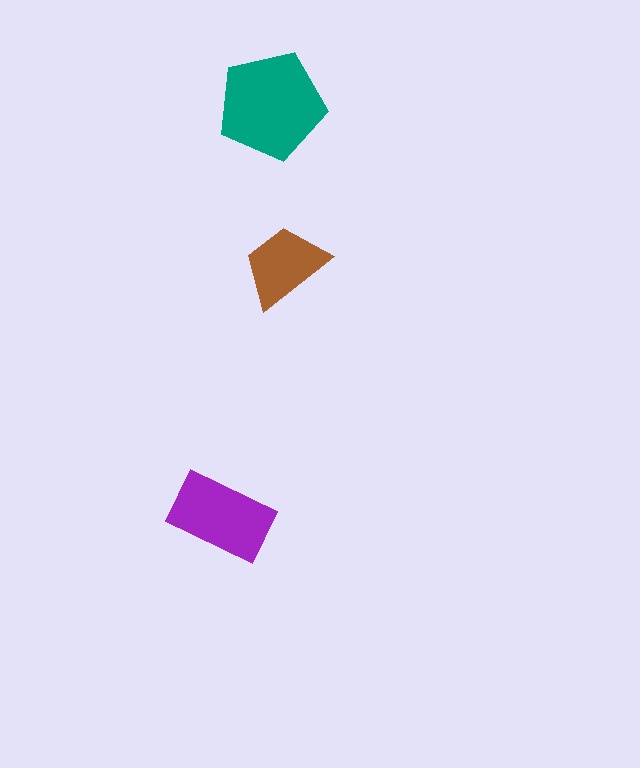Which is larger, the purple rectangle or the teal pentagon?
The teal pentagon.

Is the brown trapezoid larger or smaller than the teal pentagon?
Smaller.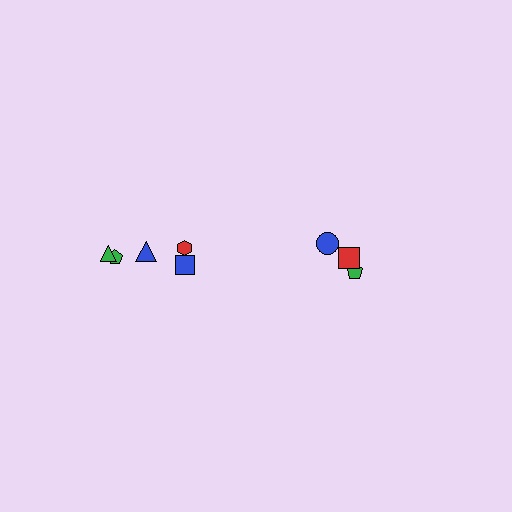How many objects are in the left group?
There are 5 objects.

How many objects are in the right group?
There are 3 objects.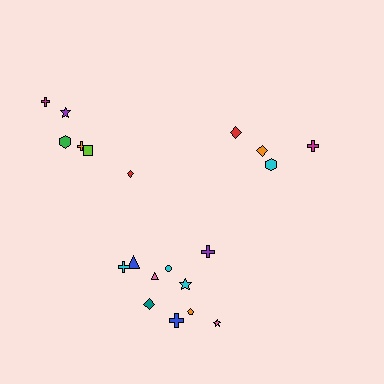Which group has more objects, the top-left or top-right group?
The top-left group.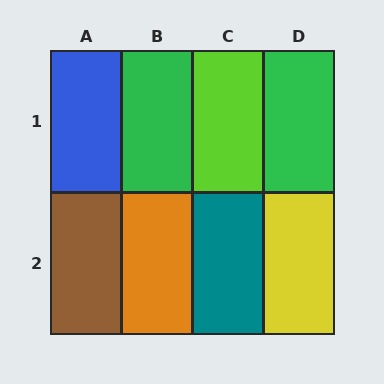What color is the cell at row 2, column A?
Brown.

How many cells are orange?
1 cell is orange.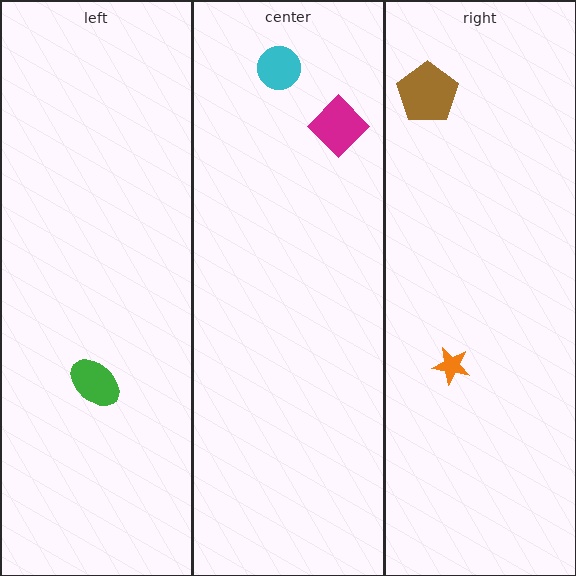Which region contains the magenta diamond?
The center region.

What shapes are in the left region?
The green ellipse.